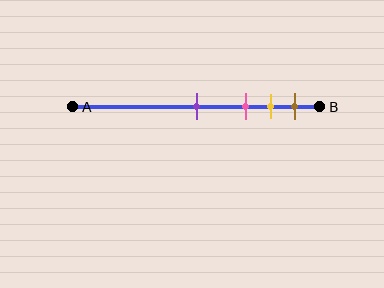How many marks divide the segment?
There are 4 marks dividing the segment.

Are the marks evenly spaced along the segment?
No, the marks are not evenly spaced.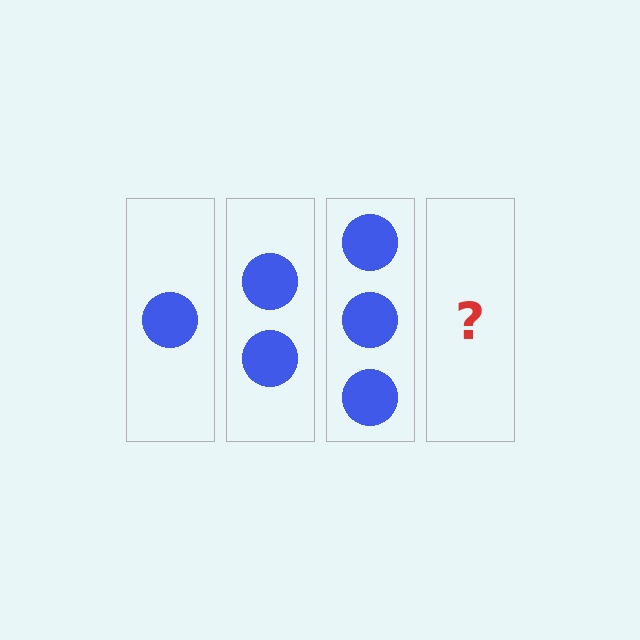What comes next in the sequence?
The next element should be 4 circles.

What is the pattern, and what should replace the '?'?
The pattern is that each step adds one more circle. The '?' should be 4 circles.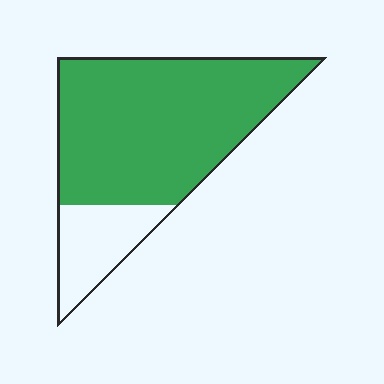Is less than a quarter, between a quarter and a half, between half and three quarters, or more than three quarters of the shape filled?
More than three quarters.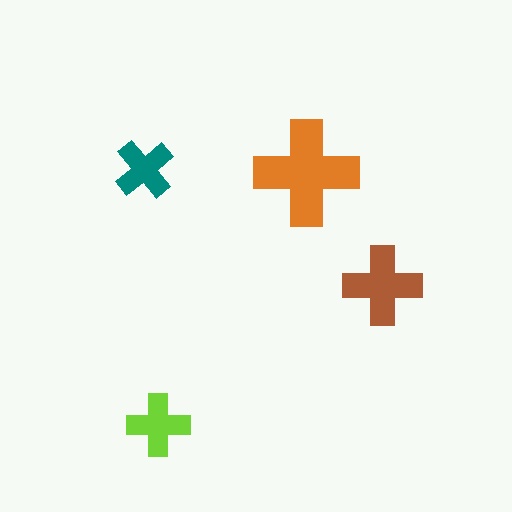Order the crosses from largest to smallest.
the orange one, the brown one, the lime one, the teal one.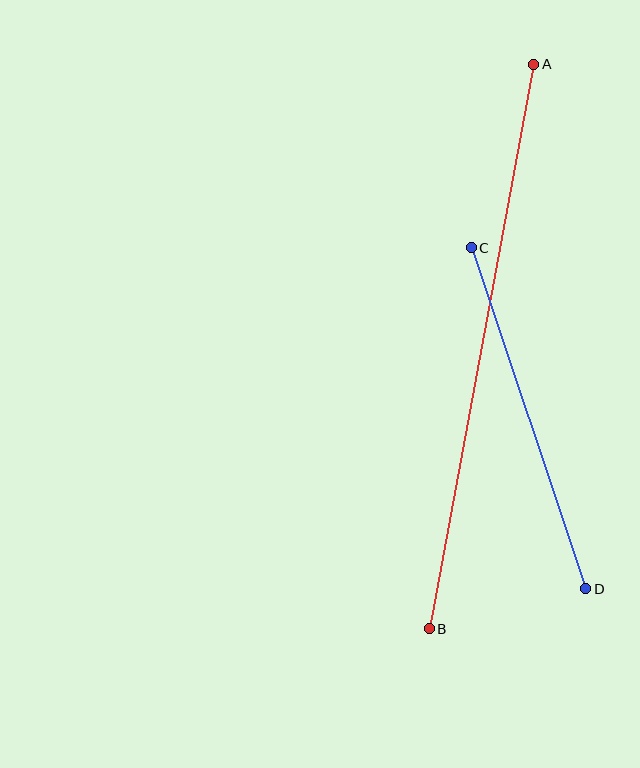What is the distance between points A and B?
The distance is approximately 574 pixels.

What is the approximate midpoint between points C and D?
The midpoint is at approximately (528, 418) pixels.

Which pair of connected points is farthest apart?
Points A and B are farthest apart.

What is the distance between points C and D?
The distance is approximately 359 pixels.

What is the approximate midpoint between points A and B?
The midpoint is at approximately (482, 347) pixels.